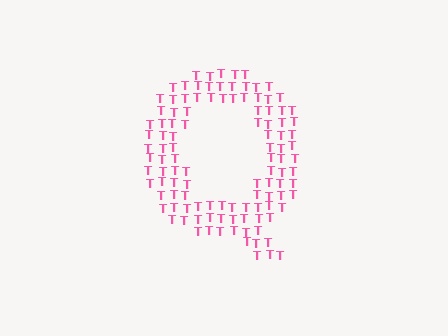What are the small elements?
The small elements are letter T's.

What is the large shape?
The large shape is the letter Q.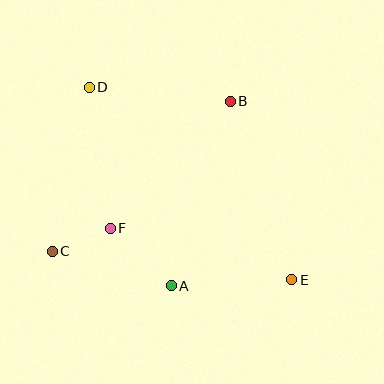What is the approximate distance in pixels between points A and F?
The distance between A and F is approximately 84 pixels.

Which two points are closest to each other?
Points C and F are closest to each other.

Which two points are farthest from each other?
Points D and E are farthest from each other.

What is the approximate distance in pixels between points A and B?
The distance between A and B is approximately 194 pixels.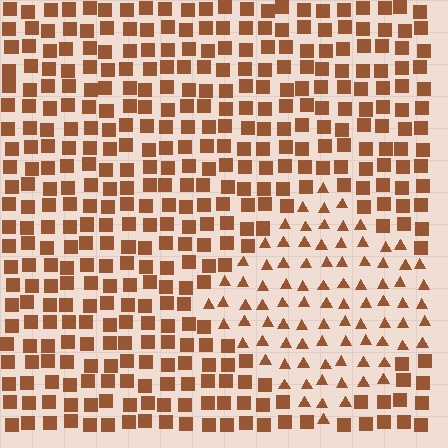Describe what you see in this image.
The image is filled with small brown elements arranged in a uniform grid. A diamond-shaped region contains triangles, while the surrounding area contains squares. The boundary is defined purely by the change in element shape.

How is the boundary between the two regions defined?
The boundary is defined by a change in element shape: triangles inside vs. squares outside. All elements share the same color and spacing.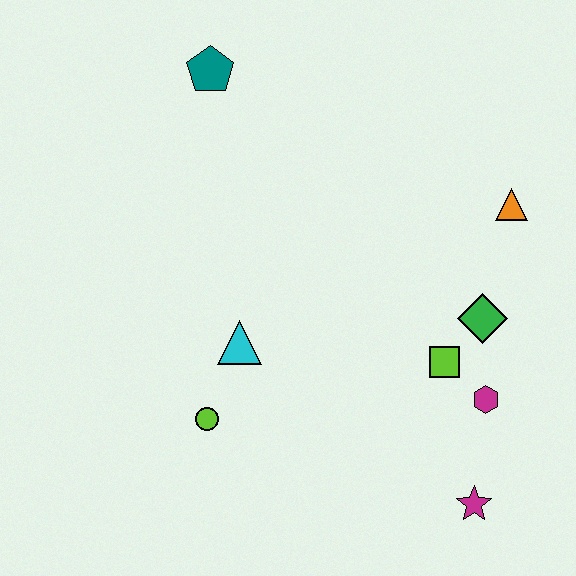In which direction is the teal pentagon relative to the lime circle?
The teal pentagon is above the lime circle.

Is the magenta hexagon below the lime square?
Yes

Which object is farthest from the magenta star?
The teal pentagon is farthest from the magenta star.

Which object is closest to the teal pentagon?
The cyan triangle is closest to the teal pentagon.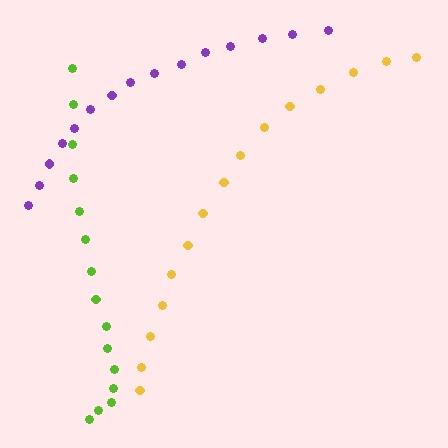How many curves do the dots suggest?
There are 3 distinct paths.